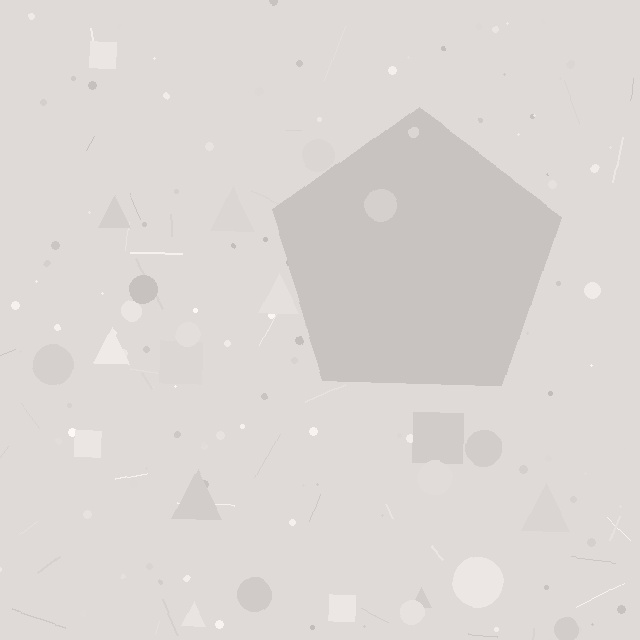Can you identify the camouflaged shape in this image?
The camouflaged shape is a pentagon.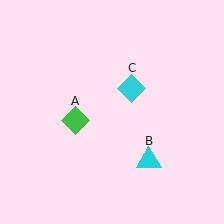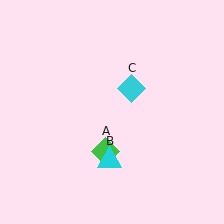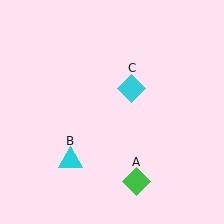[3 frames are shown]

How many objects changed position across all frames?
2 objects changed position: green diamond (object A), cyan triangle (object B).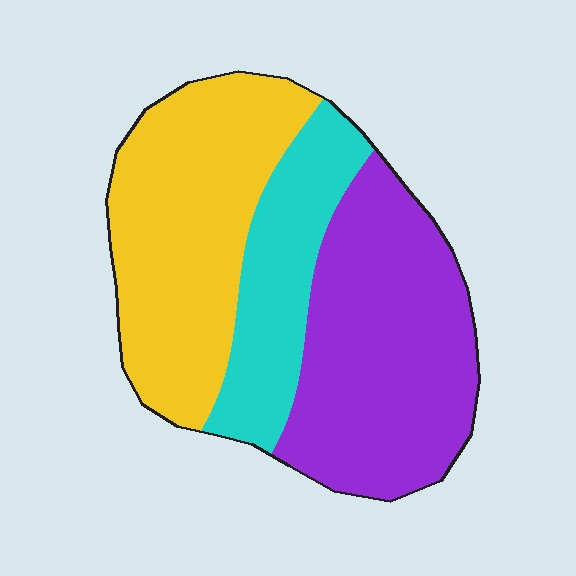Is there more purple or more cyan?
Purple.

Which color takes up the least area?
Cyan, at roughly 20%.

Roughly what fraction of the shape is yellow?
Yellow covers around 40% of the shape.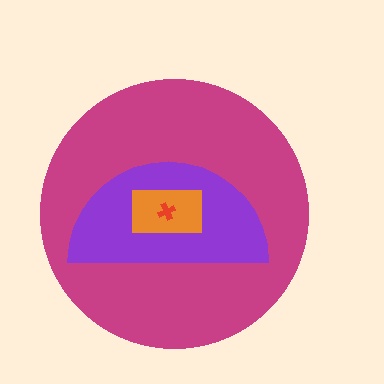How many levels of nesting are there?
4.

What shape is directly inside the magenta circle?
The purple semicircle.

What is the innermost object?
The red cross.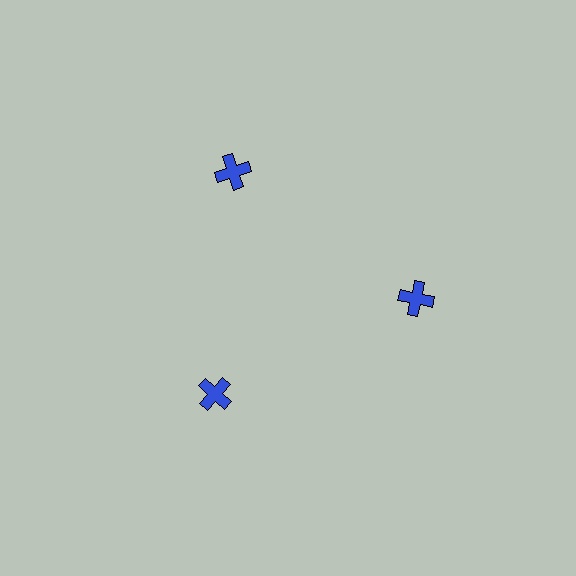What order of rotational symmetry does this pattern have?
This pattern has 3-fold rotational symmetry.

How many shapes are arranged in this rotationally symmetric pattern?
There are 3 shapes, arranged in 3 groups of 1.